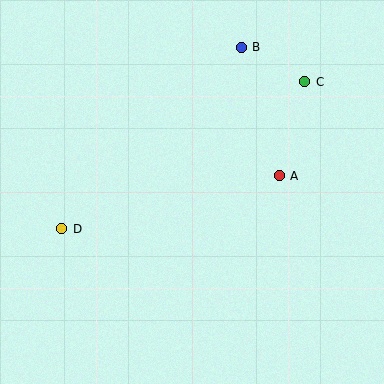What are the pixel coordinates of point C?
Point C is at (305, 82).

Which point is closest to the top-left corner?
Point D is closest to the top-left corner.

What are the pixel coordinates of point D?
Point D is at (62, 229).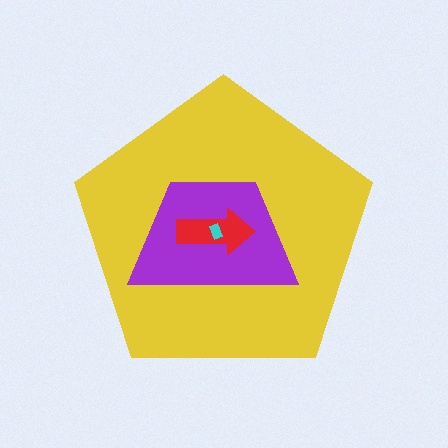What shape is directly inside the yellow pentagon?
The purple trapezoid.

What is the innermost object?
The cyan rectangle.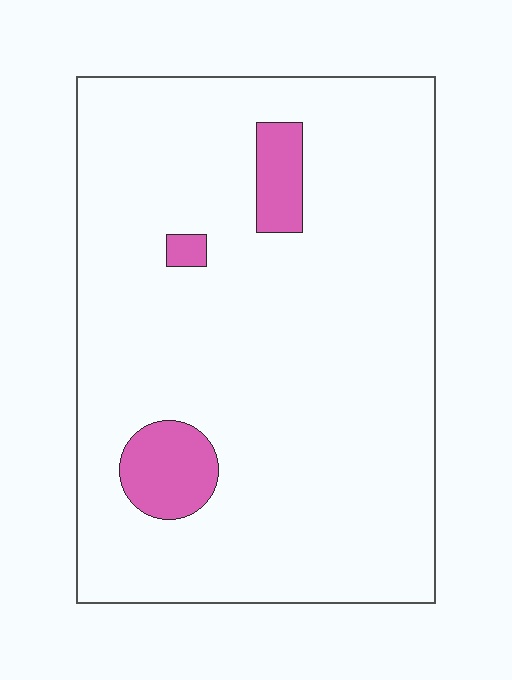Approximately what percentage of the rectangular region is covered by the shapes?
Approximately 10%.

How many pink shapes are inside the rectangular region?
3.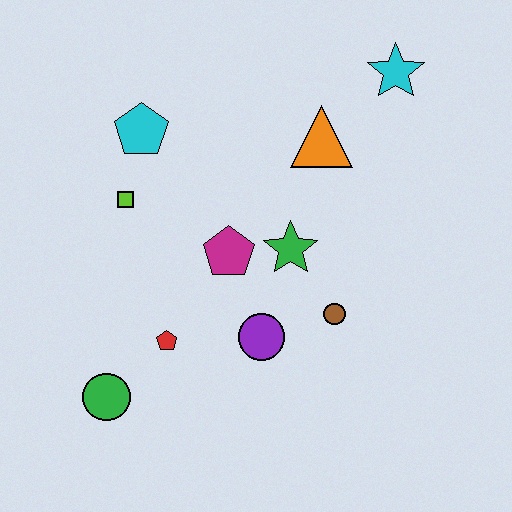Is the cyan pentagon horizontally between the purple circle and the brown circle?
No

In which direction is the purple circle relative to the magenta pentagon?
The purple circle is below the magenta pentagon.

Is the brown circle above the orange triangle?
No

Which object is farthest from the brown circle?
The cyan pentagon is farthest from the brown circle.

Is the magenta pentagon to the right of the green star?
No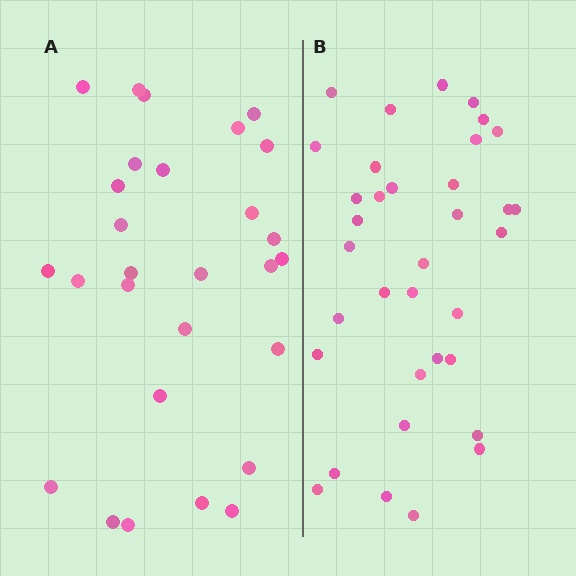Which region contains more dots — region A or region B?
Region B (the right region) has more dots.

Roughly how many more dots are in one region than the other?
Region B has roughly 8 or so more dots than region A.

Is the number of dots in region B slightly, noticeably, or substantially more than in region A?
Region B has noticeably more, but not dramatically so. The ratio is roughly 1.2 to 1.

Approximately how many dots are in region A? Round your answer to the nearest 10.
About 30 dots. (The exact count is 28, which rounds to 30.)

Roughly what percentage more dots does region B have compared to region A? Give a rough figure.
About 25% more.